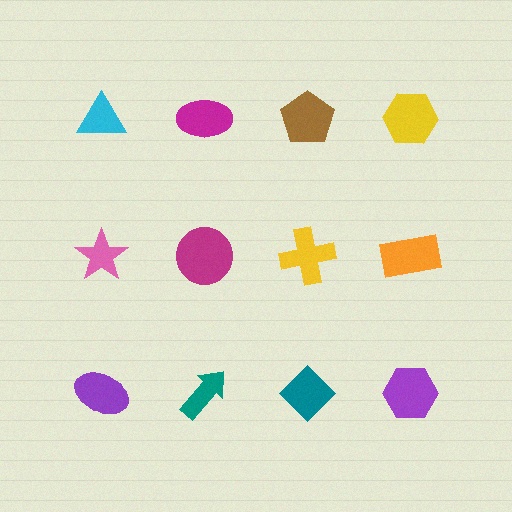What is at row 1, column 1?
A cyan triangle.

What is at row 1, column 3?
A brown pentagon.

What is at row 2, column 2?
A magenta circle.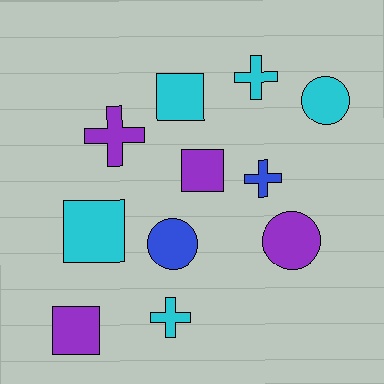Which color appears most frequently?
Cyan, with 5 objects.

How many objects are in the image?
There are 11 objects.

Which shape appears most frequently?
Cross, with 4 objects.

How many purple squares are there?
There are 2 purple squares.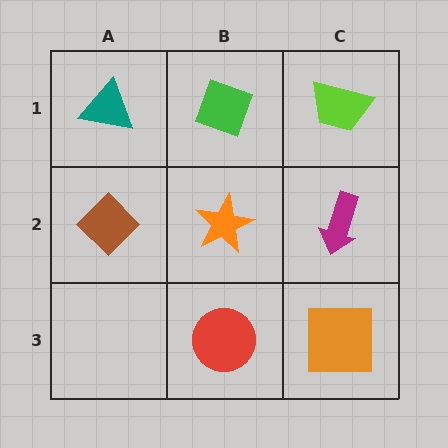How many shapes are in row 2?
3 shapes.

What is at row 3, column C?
An orange square.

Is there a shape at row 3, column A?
No, that cell is empty.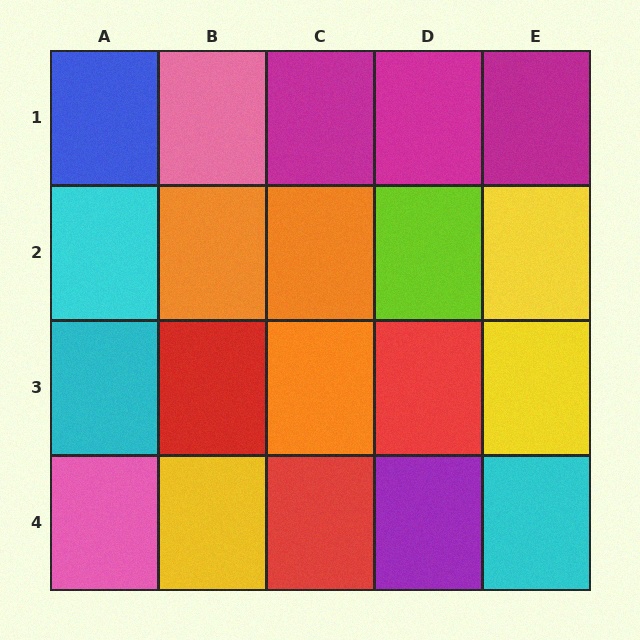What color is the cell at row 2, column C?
Orange.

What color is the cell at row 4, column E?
Cyan.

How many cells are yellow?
3 cells are yellow.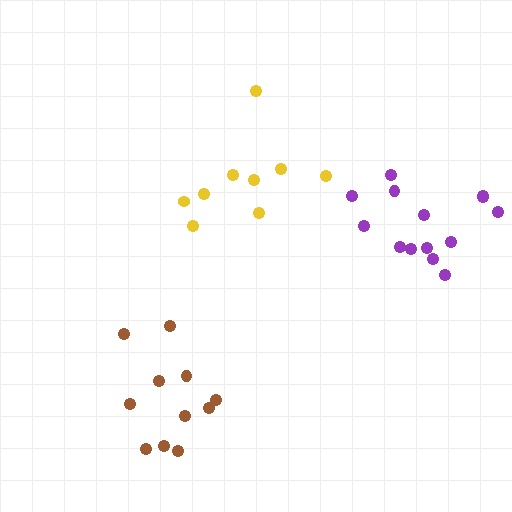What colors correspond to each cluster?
The clusters are colored: brown, yellow, purple.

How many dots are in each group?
Group 1: 11 dots, Group 2: 9 dots, Group 3: 14 dots (34 total).